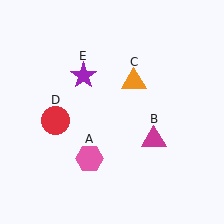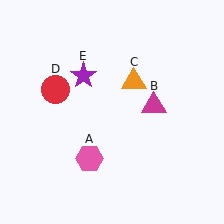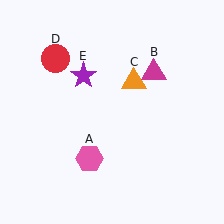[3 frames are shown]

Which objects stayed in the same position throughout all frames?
Pink hexagon (object A) and orange triangle (object C) and purple star (object E) remained stationary.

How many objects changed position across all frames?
2 objects changed position: magenta triangle (object B), red circle (object D).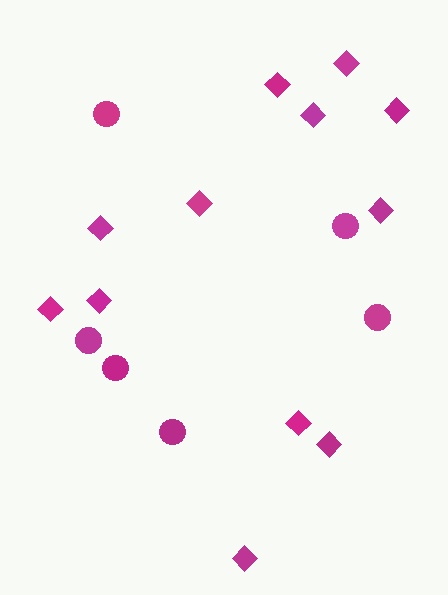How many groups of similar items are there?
There are 2 groups: one group of circles (6) and one group of diamonds (12).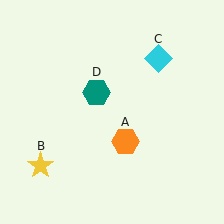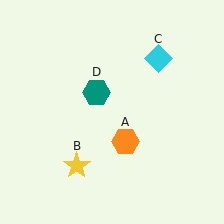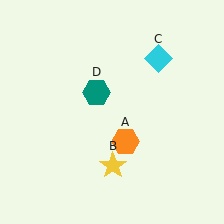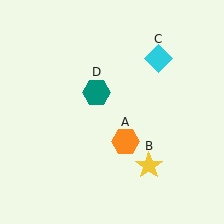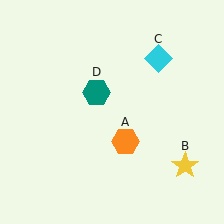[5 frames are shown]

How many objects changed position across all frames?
1 object changed position: yellow star (object B).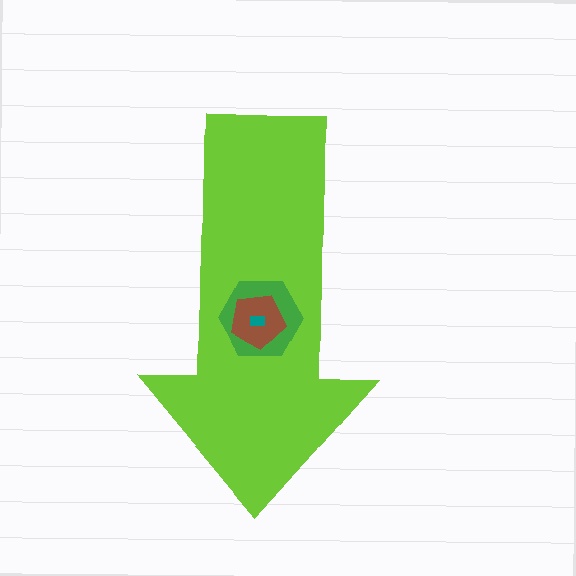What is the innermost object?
The teal rectangle.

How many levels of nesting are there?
4.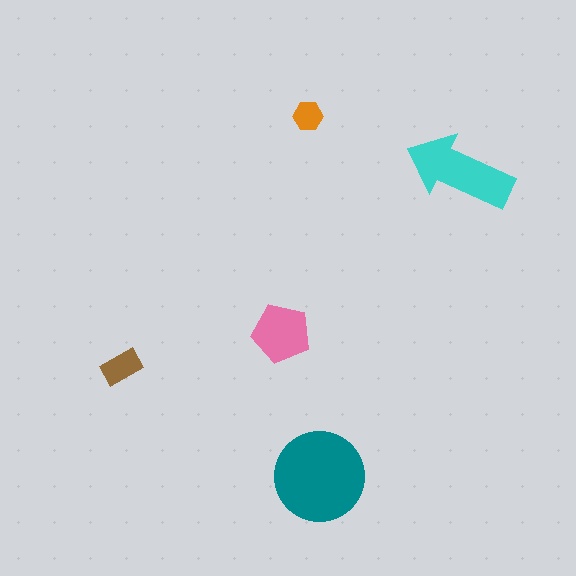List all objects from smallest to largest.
The orange hexagon, the brown rectangle, the pink pentagon, the cyan arrow, the teal circle.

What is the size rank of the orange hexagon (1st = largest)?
5th.